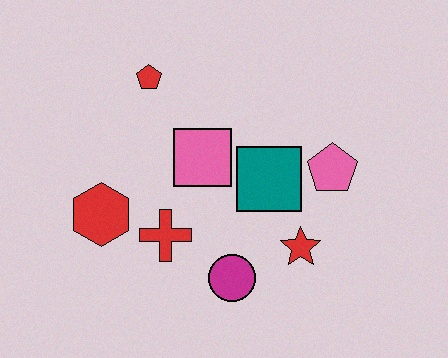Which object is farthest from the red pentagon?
The red star is farthest from the red pentagon.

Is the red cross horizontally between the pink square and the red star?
No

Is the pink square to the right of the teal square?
No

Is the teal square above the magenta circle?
Yes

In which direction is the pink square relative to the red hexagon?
The pink square is to the right of the red hexagon.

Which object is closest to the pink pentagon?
The teal square is closest to the pink pentagon.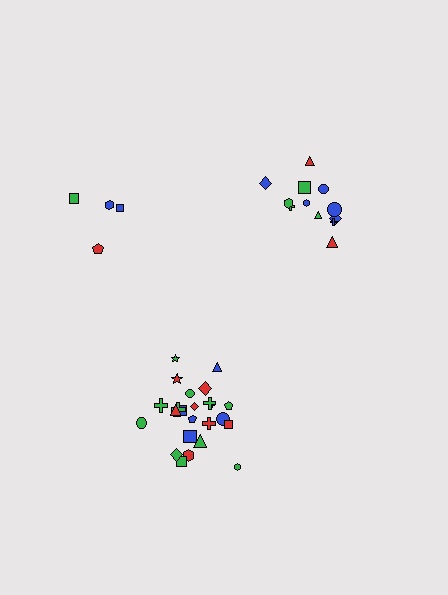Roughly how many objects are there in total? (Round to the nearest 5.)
Roughly 40 objects in total.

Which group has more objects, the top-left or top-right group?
The top-right group.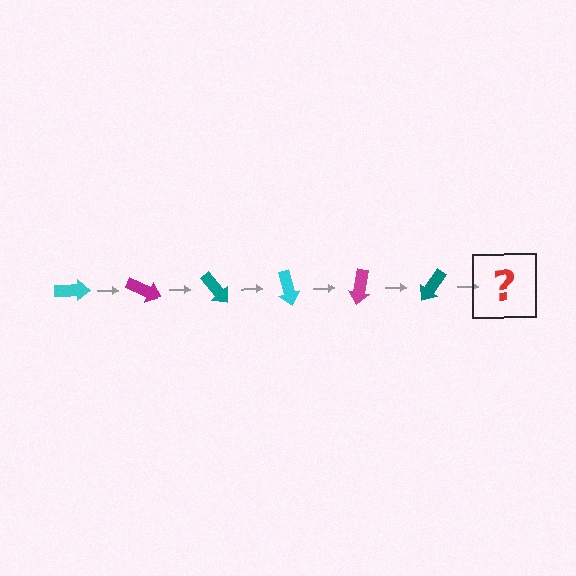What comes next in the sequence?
The next element should be a cyan arrow, rotated 150 degrees from the start.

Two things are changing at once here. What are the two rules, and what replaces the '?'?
The two rules are that it rotates 25 degrees each step and the color cycles through cyan, magenta, and teal. The '?' should be a cyan arrow, rotated 150 degrees from the start.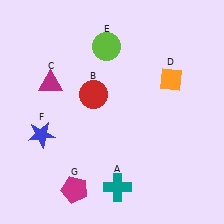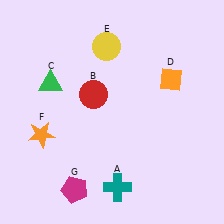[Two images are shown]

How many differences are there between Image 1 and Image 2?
There are 3 differences between the two images.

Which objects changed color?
C changed from magenta to green. E changed from lime to yellow. F changed from blue to orange.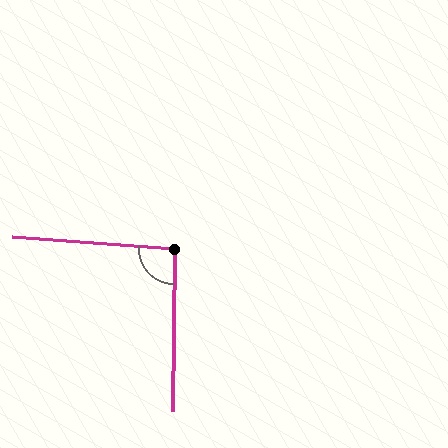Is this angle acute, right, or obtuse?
It is approximately a right angle.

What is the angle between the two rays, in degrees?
Approximately 94 degrees.